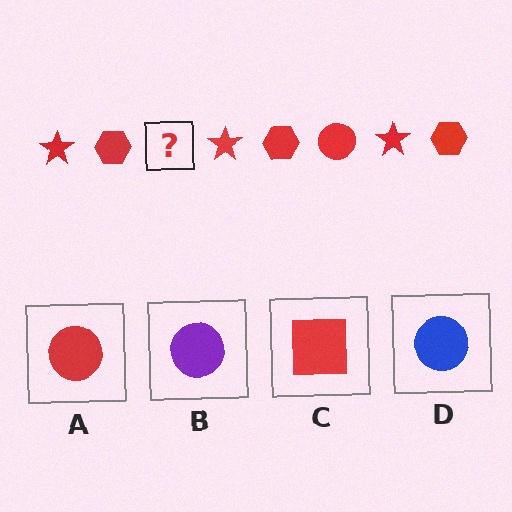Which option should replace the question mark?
Option A.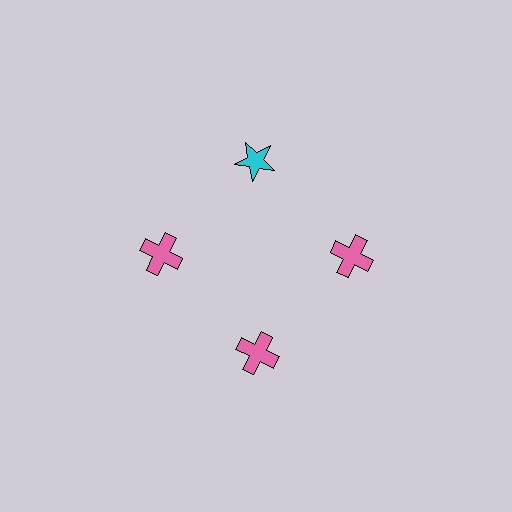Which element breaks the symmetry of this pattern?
The cyan star at roughly the 12 o'clock position breaks the symmetry. All other shapes are pink crosses.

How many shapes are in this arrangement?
There are 4 shapes arranged in a ring pattern.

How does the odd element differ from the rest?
It differs in both color (cyan instead of pink) and shape (star instead of cross).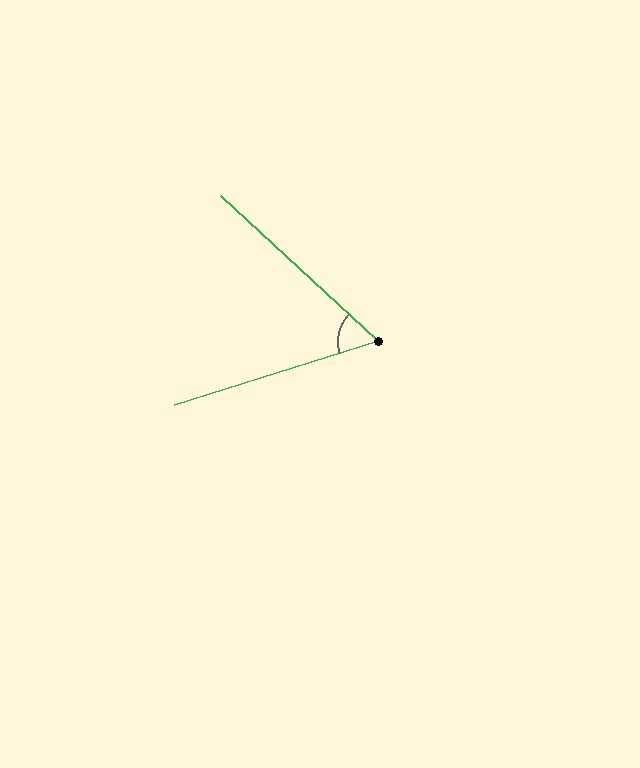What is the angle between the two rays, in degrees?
Approximately 60 degrees.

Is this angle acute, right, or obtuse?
It is acute.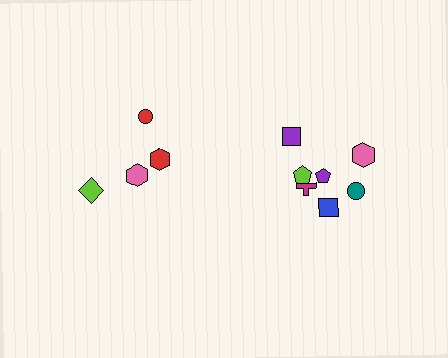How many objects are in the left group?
There are 4 objects.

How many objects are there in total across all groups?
There are 11 objects.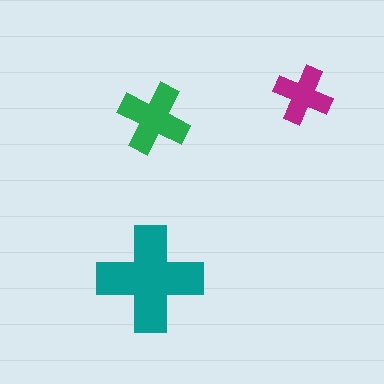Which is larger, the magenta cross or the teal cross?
The teal one.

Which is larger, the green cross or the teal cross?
The teal one.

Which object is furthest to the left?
The teal cross is leftmost.